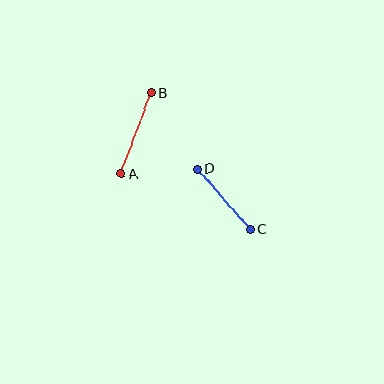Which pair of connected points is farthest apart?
Points A and B are farthest apart.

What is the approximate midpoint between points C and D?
The midpoint is at approximately (224, 199) pixels.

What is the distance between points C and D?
The distance is approximately 80 pixels.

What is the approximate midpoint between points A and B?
The midpoint is at approximately (136, 133) pixels.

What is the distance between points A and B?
The distance is approximately 86 pixels.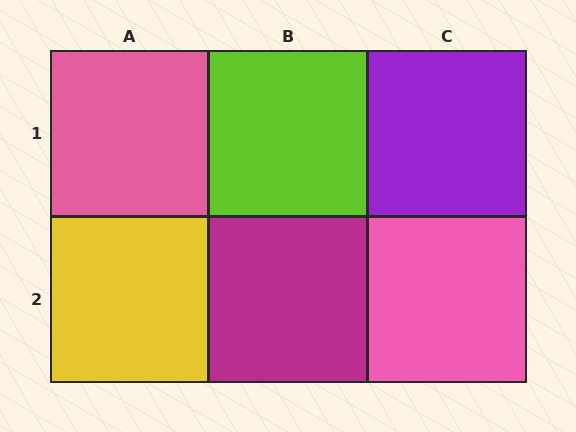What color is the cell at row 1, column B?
Lime.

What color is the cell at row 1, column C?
Purple.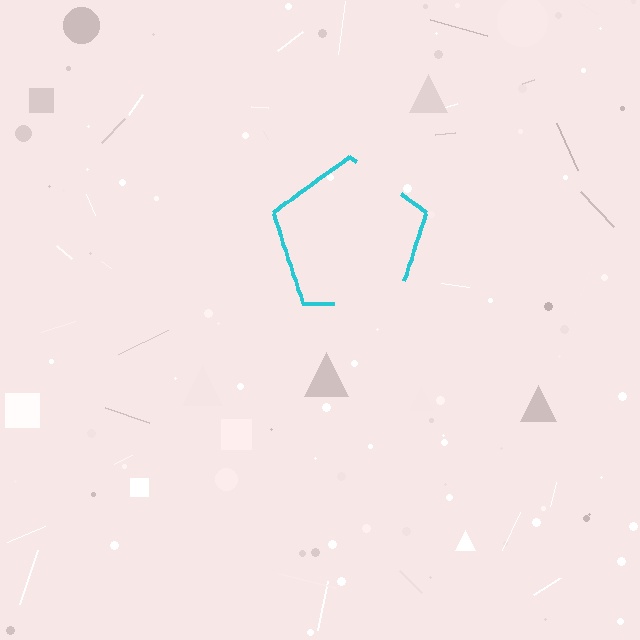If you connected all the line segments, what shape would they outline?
They would outline a pentagon.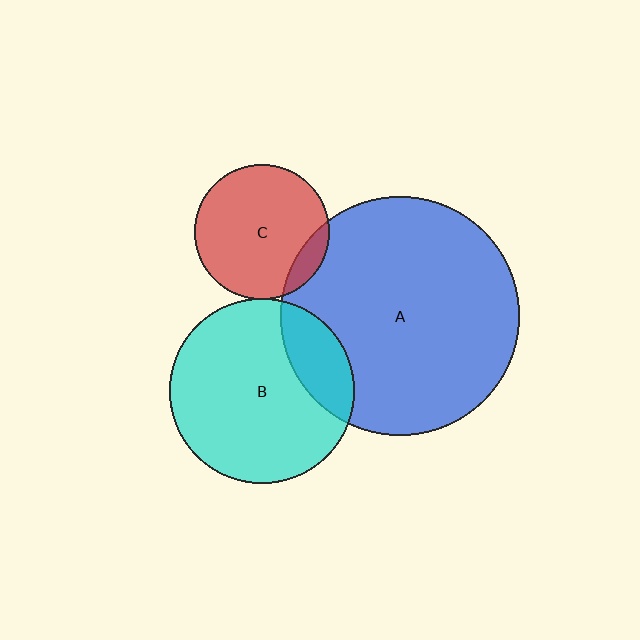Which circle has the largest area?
Circle A (blue).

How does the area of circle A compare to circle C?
Approximately 3.1 times.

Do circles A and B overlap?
Yes.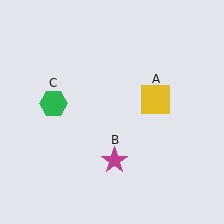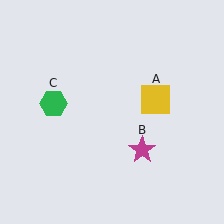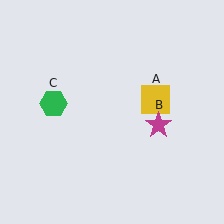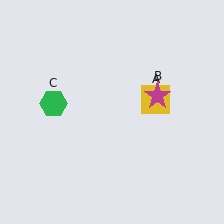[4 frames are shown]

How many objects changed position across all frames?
1 object changed position: magenta star (object B).